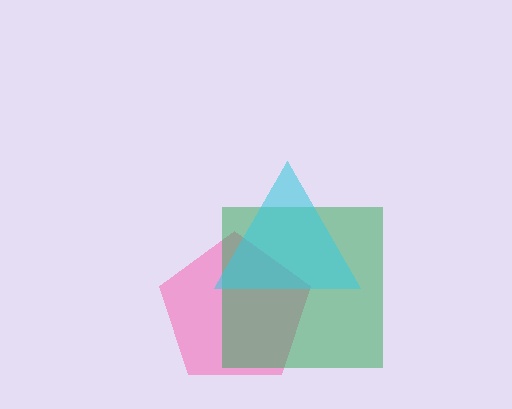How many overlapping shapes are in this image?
There are 3 overlapping shapes in the image.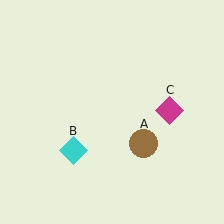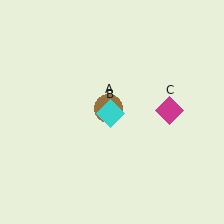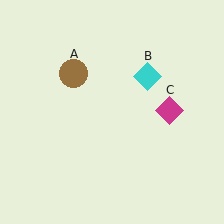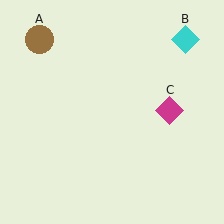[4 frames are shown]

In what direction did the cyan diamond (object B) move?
The cyan diamond (object B) moved up and to the right.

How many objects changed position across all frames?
2 objects changed position: brown circle (object A), cyan diamond (object B).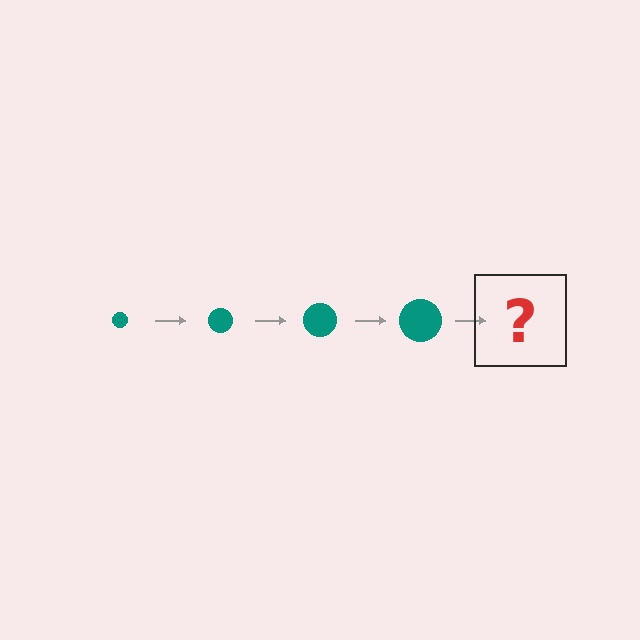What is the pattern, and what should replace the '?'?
The pattern is that the circle gets progressively larger each step. The '?' should be a teal circle, larger than the previous one.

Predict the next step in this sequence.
The next step is a teal circle, larger than the previous one.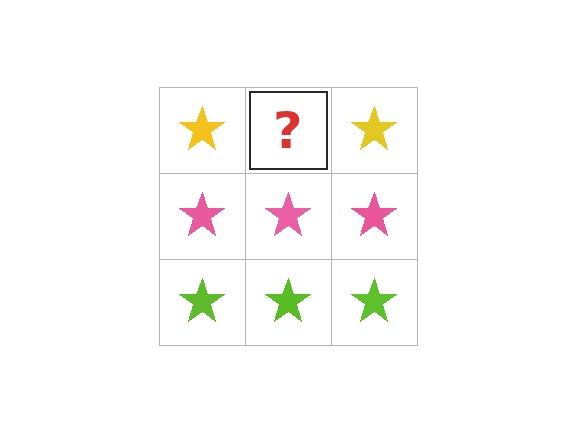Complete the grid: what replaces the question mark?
The question mark should be replaced with a yellow star.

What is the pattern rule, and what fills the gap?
The rule is that each row has a consistent color. The gap should be filled with a yellow star.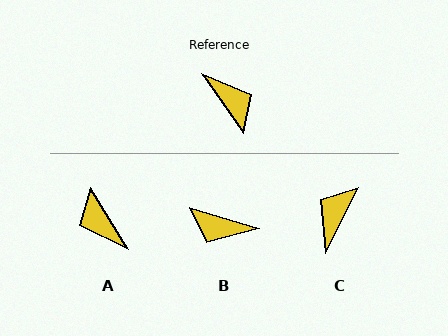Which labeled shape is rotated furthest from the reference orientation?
A, about 176 degrees away.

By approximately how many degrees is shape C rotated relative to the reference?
Approximately 119 degrees counter-clockwise.